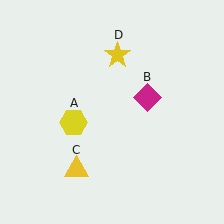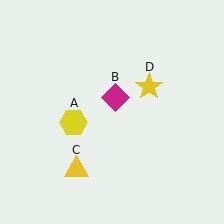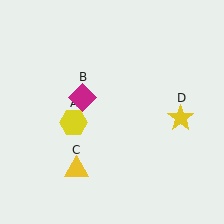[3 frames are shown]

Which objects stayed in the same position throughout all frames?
Yellow hexagon (object A) and yellow triangle (object C) remained stationary.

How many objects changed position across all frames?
2 objects changed position: magenta diamond (object B), yellow star (object D).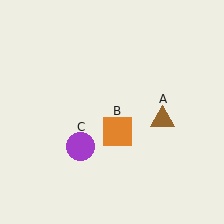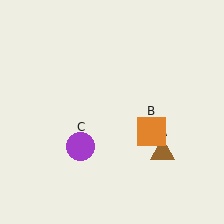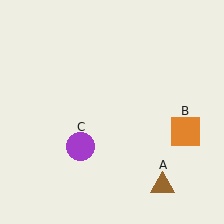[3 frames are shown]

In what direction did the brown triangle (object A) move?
The brown triangle (object A) moved down.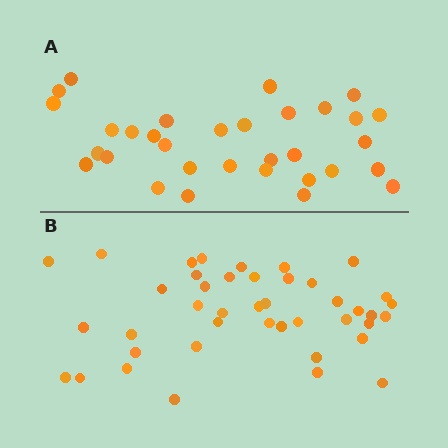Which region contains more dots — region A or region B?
Region B (the bottom region) has more dots.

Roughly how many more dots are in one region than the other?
Region B has roughly 10 or so more dots than region A.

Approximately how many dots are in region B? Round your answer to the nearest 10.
About 40 dots. (The exact count is 42, which rounds to 40.)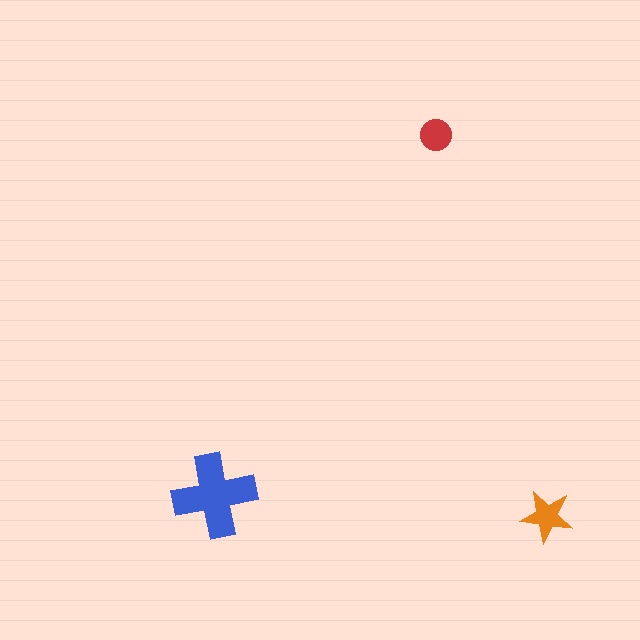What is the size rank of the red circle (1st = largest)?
3rd.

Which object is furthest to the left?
The blue cross is leftmost.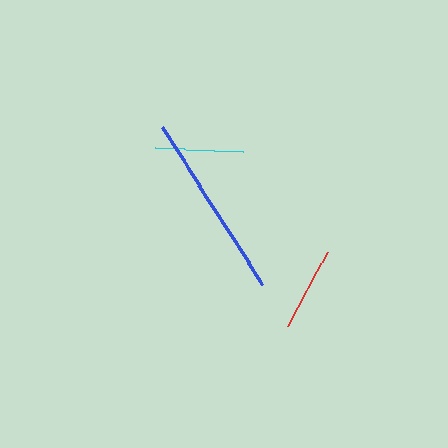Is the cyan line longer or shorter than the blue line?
The blue line is longer than the cyan line.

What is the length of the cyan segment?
The cyan segment is approximately 88 pixels long.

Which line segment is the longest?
The blue line is the longest at approximately 186 pixels.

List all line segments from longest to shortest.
From longest to shortest: blue, cyan, red.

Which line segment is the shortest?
The red line is the shortest at approximately 83 pixels.